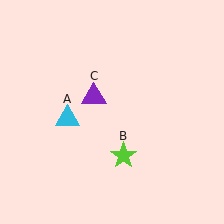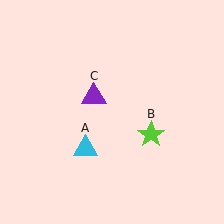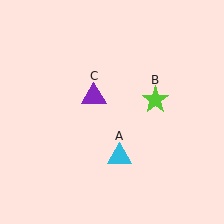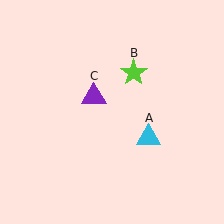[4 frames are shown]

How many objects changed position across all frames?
2 objects changed position: cyan triangle (object A), lime star (object B).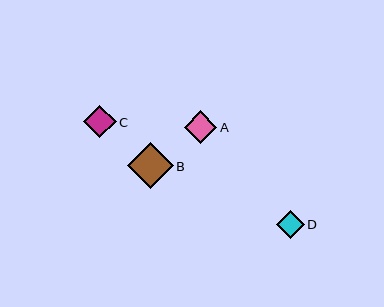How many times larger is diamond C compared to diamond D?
Diamond C is approximately 1.2 times the size of diamond D.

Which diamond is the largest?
Diamond B is the largest with a size of approximately 46 pixels.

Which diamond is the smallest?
Diamond D is the smallest with a size of approximately 28 pixels.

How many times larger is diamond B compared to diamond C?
Diamond B is approximately 1.4 times the size of diamond C.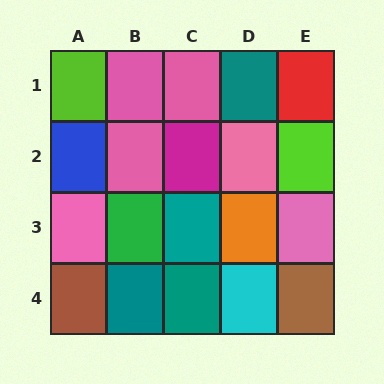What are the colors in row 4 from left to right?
Brown, teal, teal, cyan, brown.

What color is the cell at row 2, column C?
Magenta.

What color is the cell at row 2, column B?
Pink.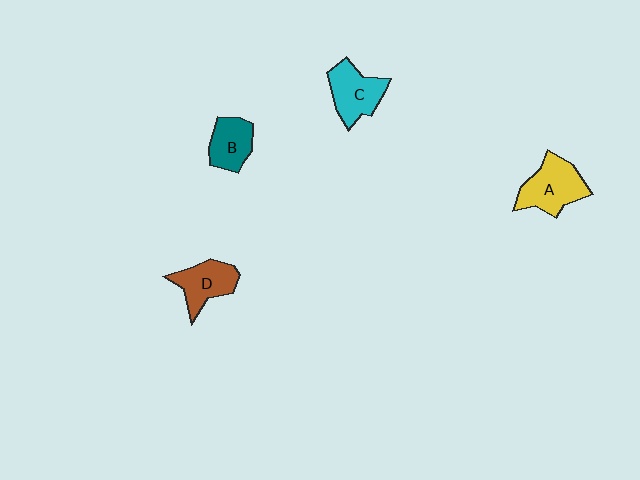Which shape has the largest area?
Shape A (yellow).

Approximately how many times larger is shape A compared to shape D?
Approximately 1.2 times.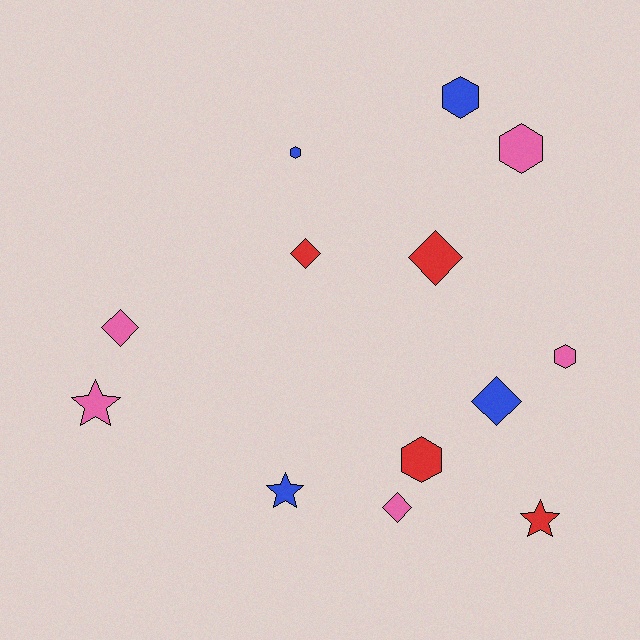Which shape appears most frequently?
Hexagon, with 5 objects.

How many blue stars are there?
There is 1 blue star.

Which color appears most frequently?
Pink, with 5 objects.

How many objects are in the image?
There are 13 objects.